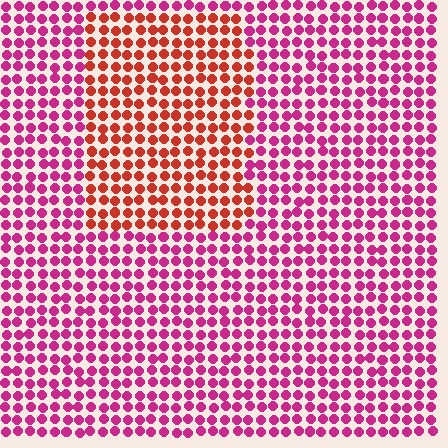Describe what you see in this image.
The image is filled with small magenta elements in a uniform arrangement. A rectangle-shaped region is visible where the elements are tinted to a slightly different hue, forming a subtle color boundary.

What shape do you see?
I see a rectangle.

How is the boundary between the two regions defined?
The boundary is defined purely by a slight shift in hue (about 42 degrees). Spacing, size, and orientation are identical on both sides.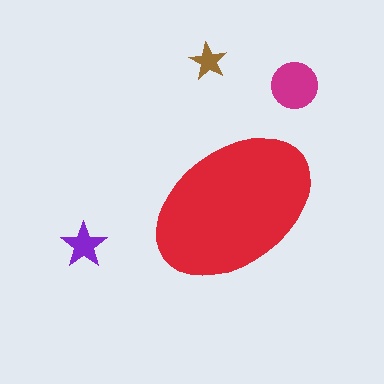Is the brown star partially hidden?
No, the brown star is fully visible.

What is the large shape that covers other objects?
A red ellipse.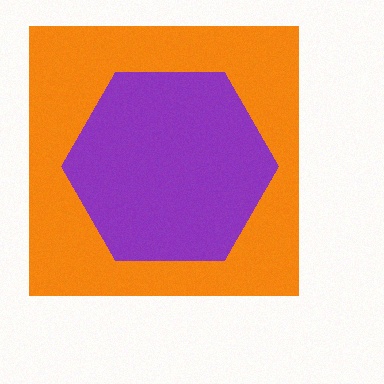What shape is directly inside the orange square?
The purple hexagon.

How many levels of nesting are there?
2.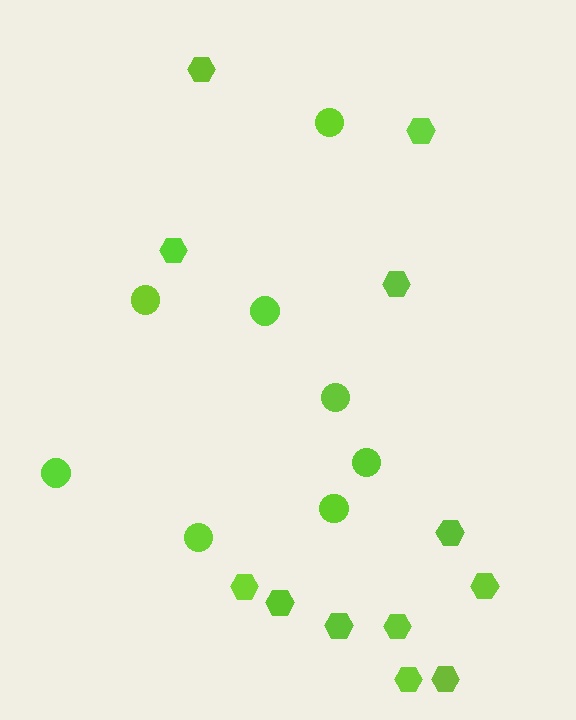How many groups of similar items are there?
There are 2 groups: one group of hexagons (12) and one group of circles (8).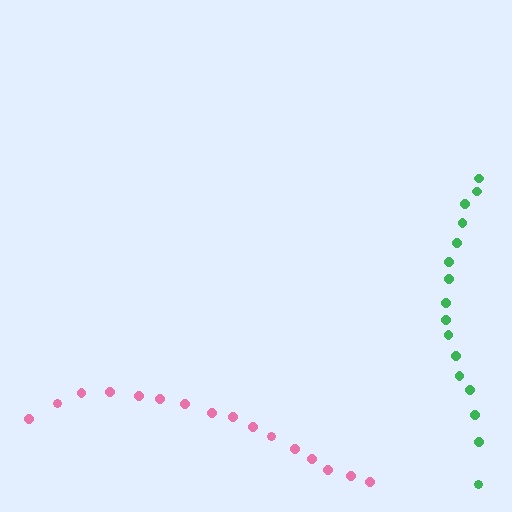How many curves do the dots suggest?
There are 2 distinct paths.